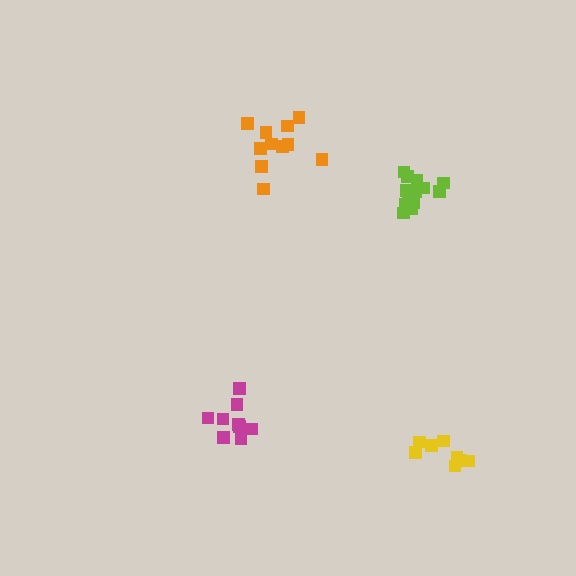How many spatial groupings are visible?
There are 4 spatial groupings.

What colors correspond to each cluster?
The clusters are colored: magenta, orange, lime, yellow.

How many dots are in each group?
Group 1: 9 dots, Group 2: 11 dots, Group 3: 13 dots, Group 4: 8 dots (41 total).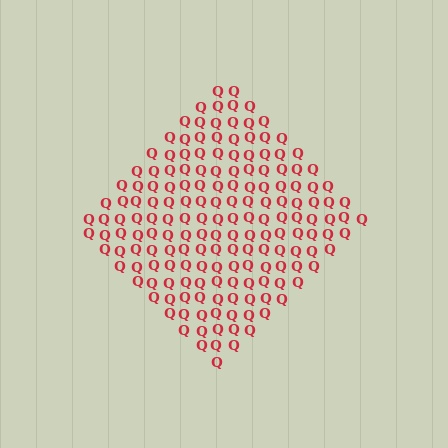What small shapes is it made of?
It is made of small letter Q's.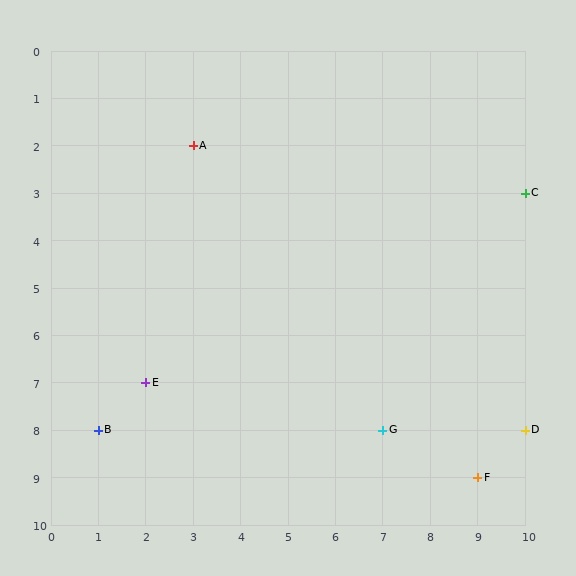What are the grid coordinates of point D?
Point D is at grid coordinates (10, 8).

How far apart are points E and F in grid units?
Points E and F are 7 columns and 2 rows apart (about 7.3 grid units diagonally).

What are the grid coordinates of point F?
Point F is at grid coordinates (9, 9).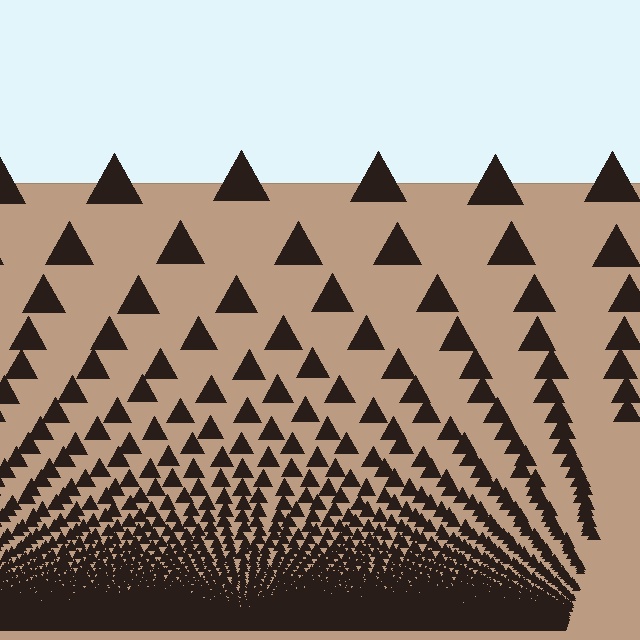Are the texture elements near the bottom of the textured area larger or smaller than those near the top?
Smaller. The gradient is inverted — elements near the bottom are smaller and denser.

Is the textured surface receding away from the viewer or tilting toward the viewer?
The surface appears to tilt toward the viewer. Texture elements get larger and sparser toward the top.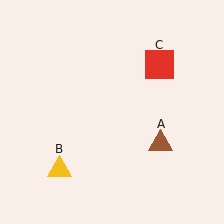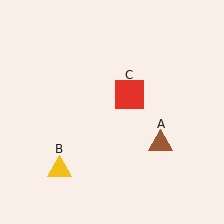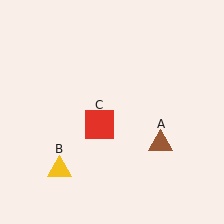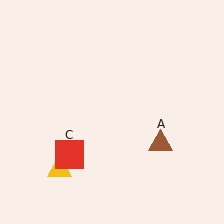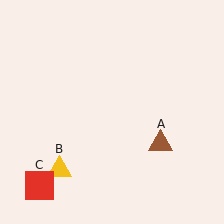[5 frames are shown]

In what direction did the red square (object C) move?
The red square (object C) moved down and to the left.